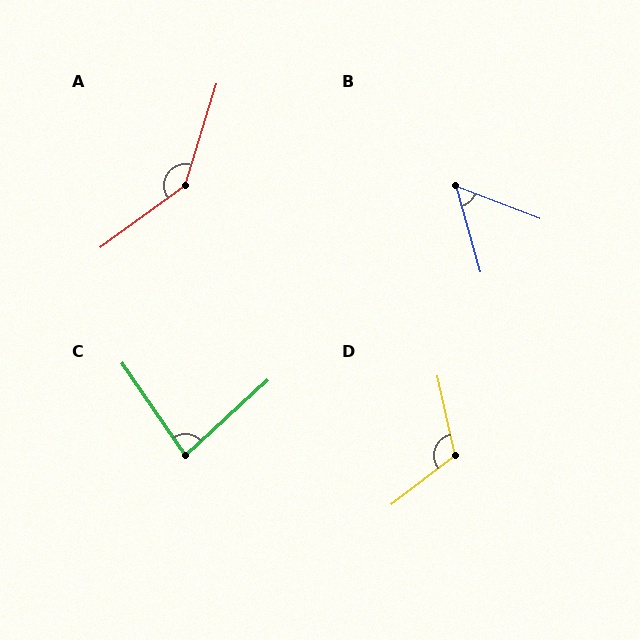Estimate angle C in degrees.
Approximately 82 degrees.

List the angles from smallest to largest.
B (54°), C (82°), D (115°), A (143°).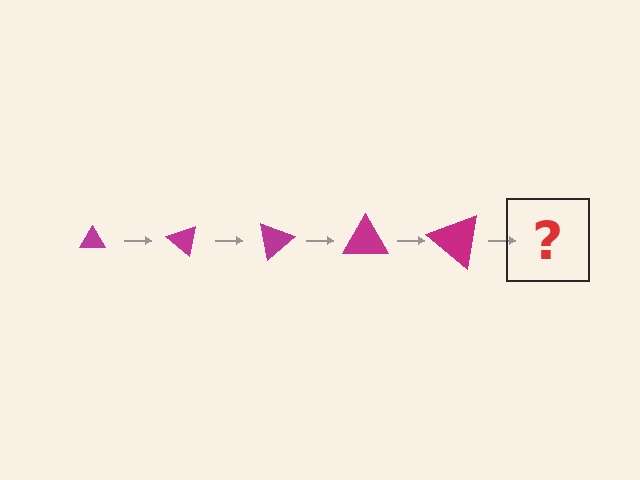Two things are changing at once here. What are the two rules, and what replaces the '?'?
The two rules are that the triangle grows larger each step and it rotates 40 degrees each step. The '?' should be a triangle, larger than the previous one and rotated 200 degrees from the start.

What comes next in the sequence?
The next element should be a triangle, larger than the previous one and rotated 200 degrees from the start.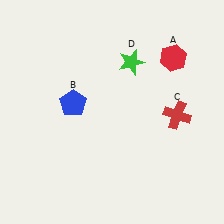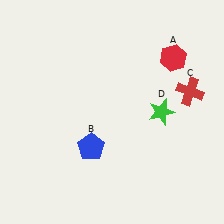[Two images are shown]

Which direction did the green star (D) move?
The green star (D) moved down.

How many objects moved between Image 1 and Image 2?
3 objects moved between the two images.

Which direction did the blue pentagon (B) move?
The blue pentagon (B) moved down.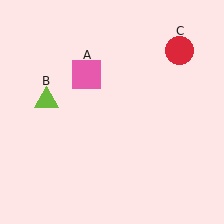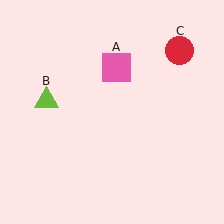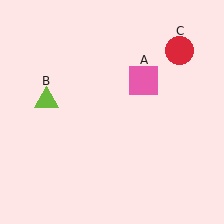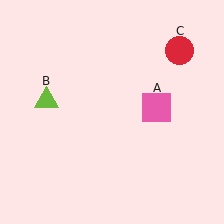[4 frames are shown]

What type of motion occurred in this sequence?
The pink square (object A) rotated clockwise around the center of the scene.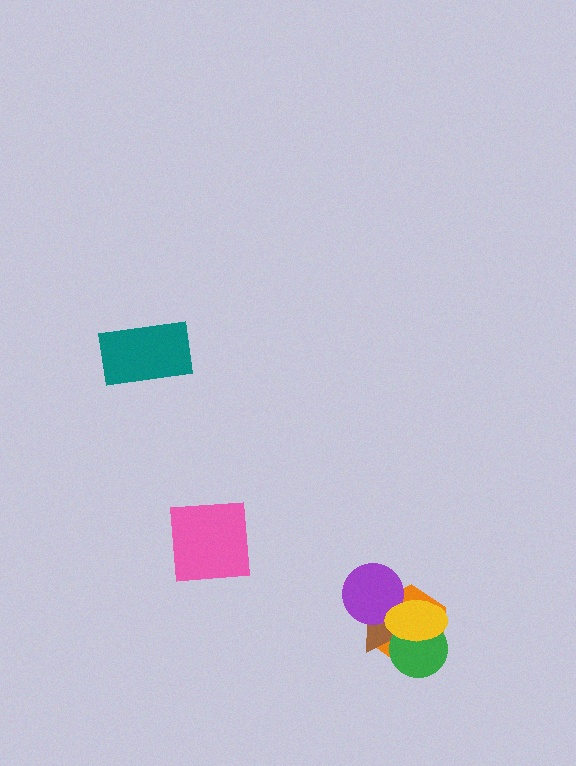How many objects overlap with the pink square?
0 objects overlap with the pink square.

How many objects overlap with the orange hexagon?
4 objects overlap with the orange hexagon.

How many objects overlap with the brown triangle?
4 objects overlap with the brown triangle.